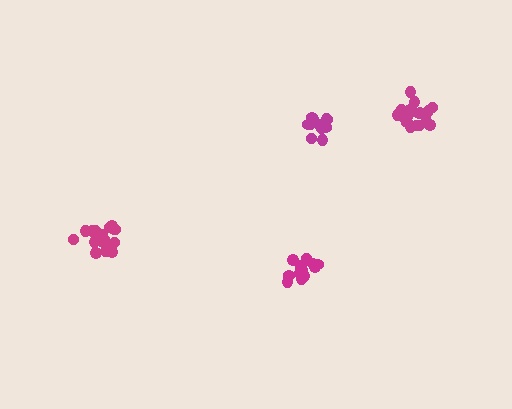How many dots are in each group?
Group 1: 15 dots, Group 2: 19 dots, Group 3: 19 dots, Group 4: 15 dots (68 total).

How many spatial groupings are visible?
There are 4 spatial groupings.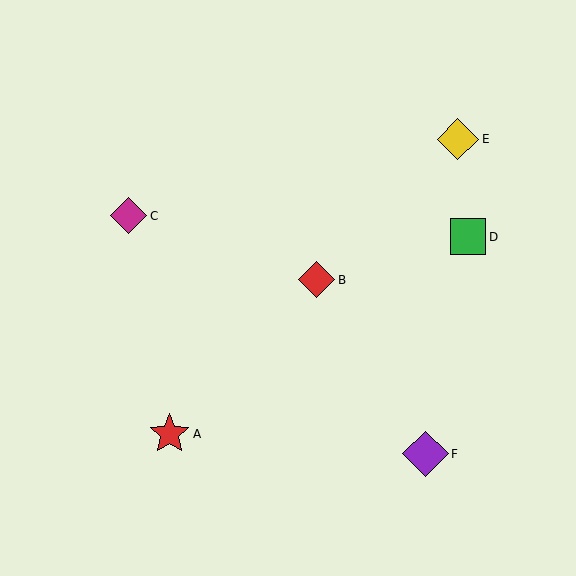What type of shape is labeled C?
Shape C is a magenta diamond.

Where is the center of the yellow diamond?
The center of the yellow diamond is at (458, 139).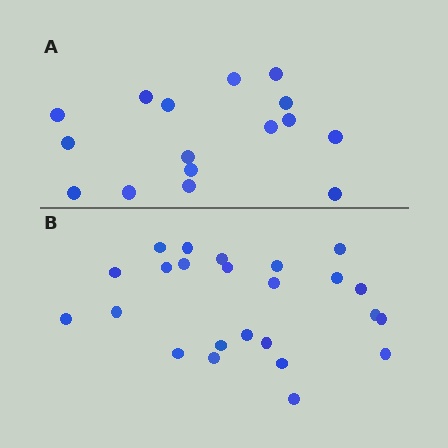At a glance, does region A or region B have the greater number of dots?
Region B (the bottom region) has more dots.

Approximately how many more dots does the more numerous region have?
Region B has roughly 8 or so more dots than region A.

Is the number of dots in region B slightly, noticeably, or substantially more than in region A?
Region B has substantially more. The ratio is roughly 1.5 to 1.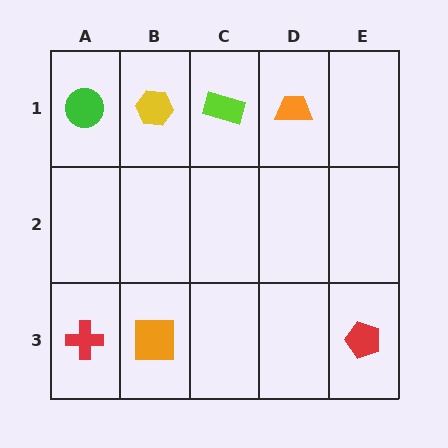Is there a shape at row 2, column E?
No, that cell is empty.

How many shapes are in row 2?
0 shapes.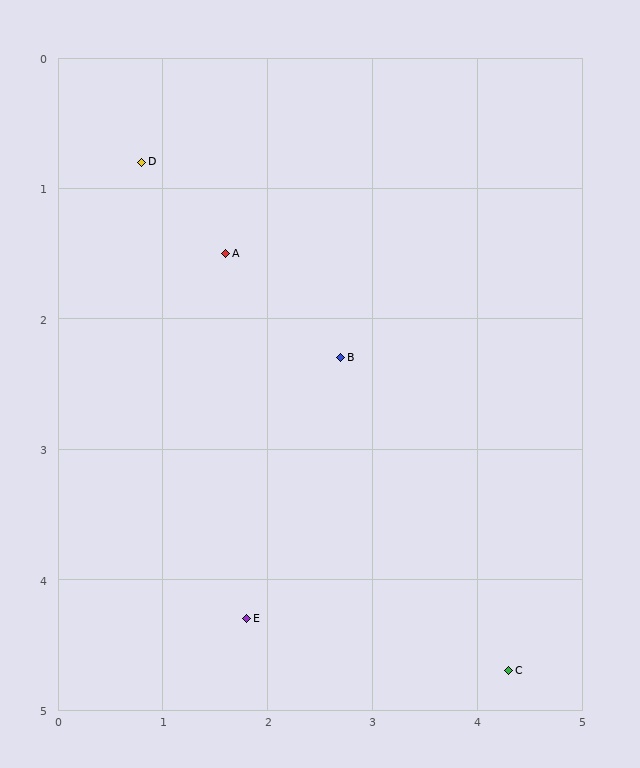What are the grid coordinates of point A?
Point A is at approximately (1.6, 1.5).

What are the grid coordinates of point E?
Point E is at approximately (1.8, 4.3).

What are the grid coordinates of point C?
Point C is at approximately (4.3, 4.7).